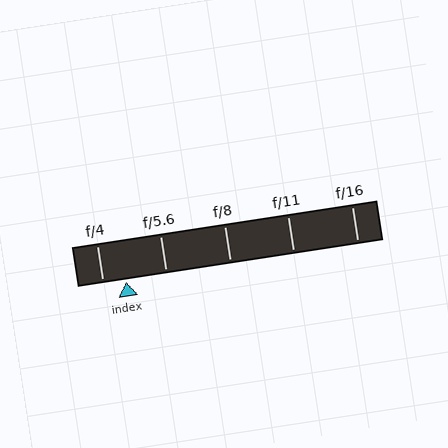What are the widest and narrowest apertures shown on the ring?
The widest aperture shown is f/4 and the narrowest is f/16.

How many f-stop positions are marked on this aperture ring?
There are 5 f-stop positions marked.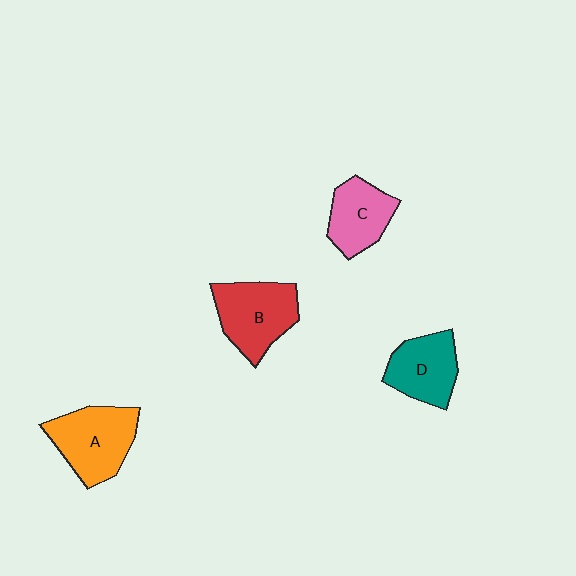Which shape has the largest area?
Shape A (orange).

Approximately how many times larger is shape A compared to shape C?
Approximately 1.3 times.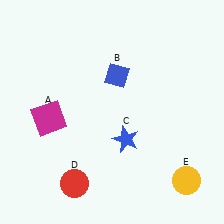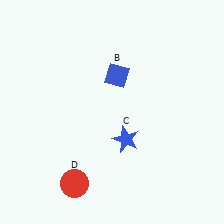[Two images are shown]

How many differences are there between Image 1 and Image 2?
There are 2 differences between the two images.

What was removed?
The magenta square (A), the yellow circle (E) were removed in Image 2.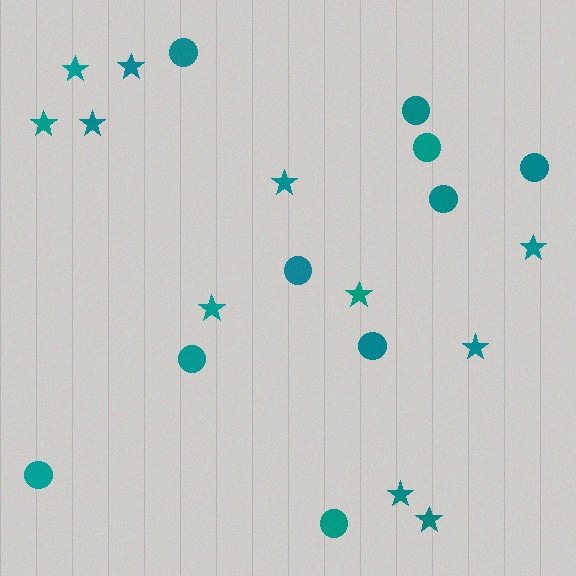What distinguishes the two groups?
There are 2 groups: one group of stars (11) and one group of circles (10).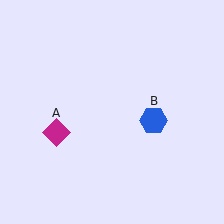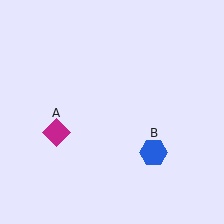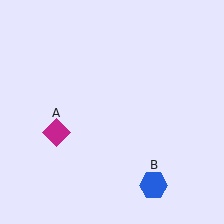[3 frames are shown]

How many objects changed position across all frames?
1 object changed position: blue hexagon (object B).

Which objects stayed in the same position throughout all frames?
Magenta diamond (object A) remained stationary.